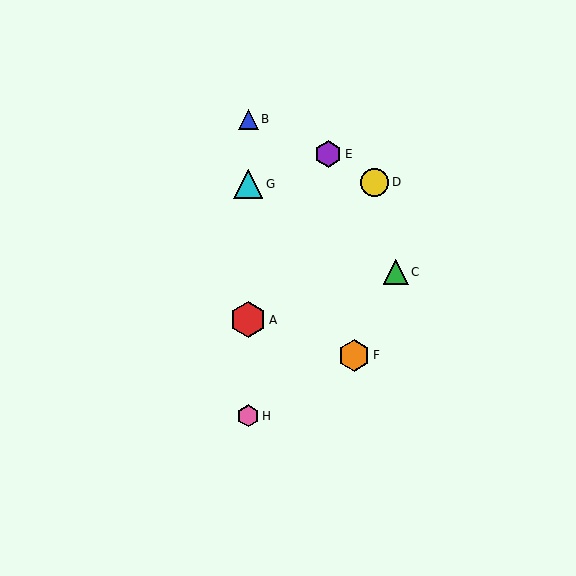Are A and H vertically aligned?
Yes, both are at x≈248.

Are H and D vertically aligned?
No, H is at x≈248 and D is at x≈375.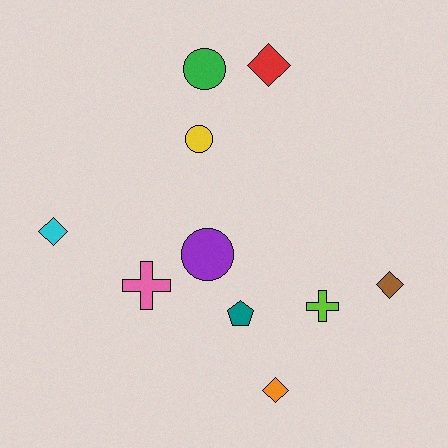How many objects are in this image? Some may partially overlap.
There are 10 objects.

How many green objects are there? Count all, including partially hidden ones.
There is 1 green object.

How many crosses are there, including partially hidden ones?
There are 2 crosses.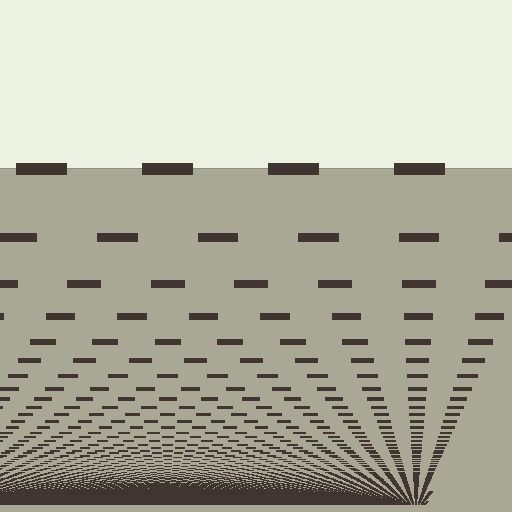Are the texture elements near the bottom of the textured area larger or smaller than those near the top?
Smaller. The gradient is inverted — elements near the bottom are smaller and denser.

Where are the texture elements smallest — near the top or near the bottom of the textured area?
Near the bottom.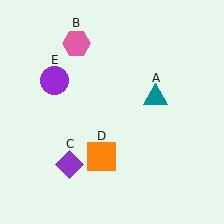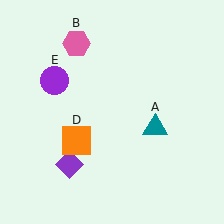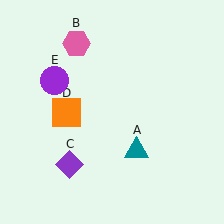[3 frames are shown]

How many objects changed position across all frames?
2 objects changed position: teal triangle (object A), orange square (object D).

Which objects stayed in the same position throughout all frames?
Pink hexagon (object B) and purple diamond (object C) and purple circle (object E) remained stationary.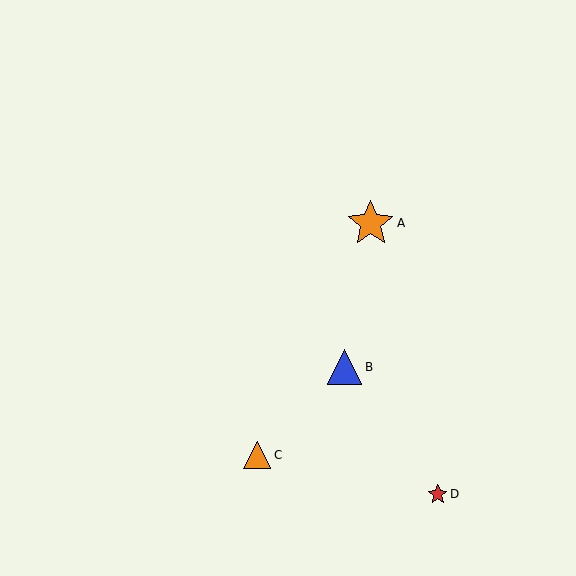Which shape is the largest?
The orange star (labeled A) is the largest.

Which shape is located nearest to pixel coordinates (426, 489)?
The red star (labeled D) at (438, 494) is nearest to that location.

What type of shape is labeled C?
Shape C is an orange triangle.